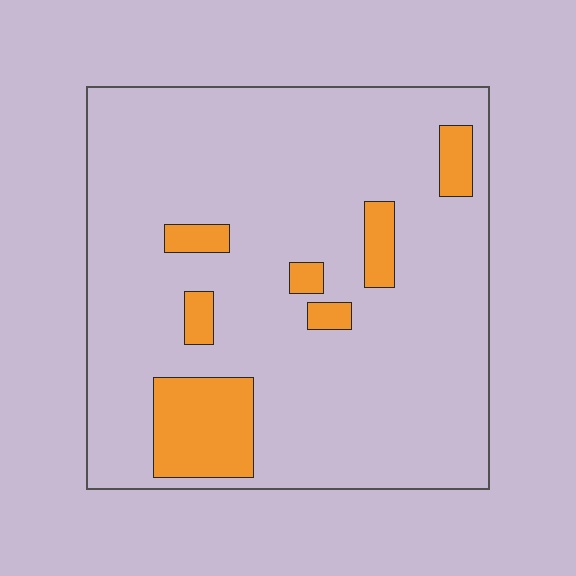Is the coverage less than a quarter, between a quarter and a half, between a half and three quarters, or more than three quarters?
Less than a quarter.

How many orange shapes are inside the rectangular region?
7.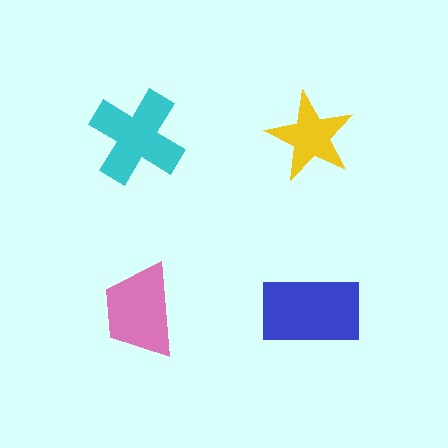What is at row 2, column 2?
A blue rectangle.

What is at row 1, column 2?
A yellow star.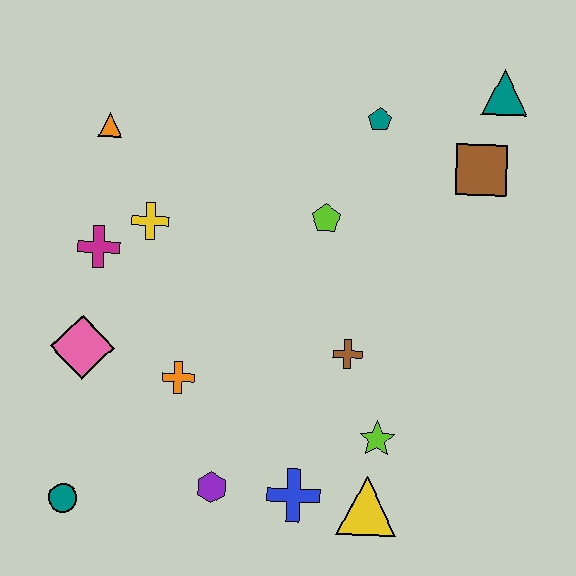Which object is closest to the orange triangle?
The yellow cross is closest to the orange triangle.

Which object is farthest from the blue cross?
The teal triangle is farthest from the blue cross.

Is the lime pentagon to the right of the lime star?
No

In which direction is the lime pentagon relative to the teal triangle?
The lime pentagon is to the left of the teal triangle.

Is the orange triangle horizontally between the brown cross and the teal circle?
Yes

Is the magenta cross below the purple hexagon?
No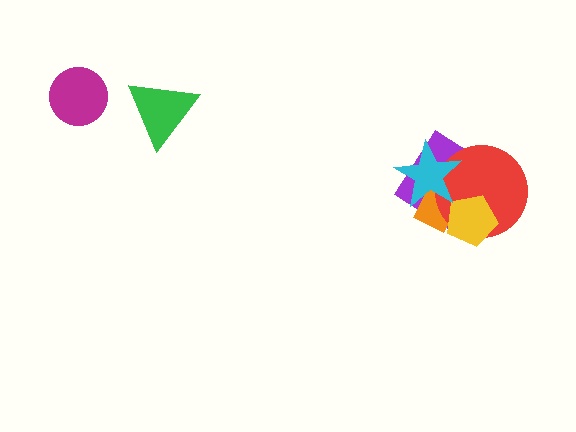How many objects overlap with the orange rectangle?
4 objects overlap with the orange rectangle.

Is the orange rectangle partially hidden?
Yes, it is partially covered by another shape.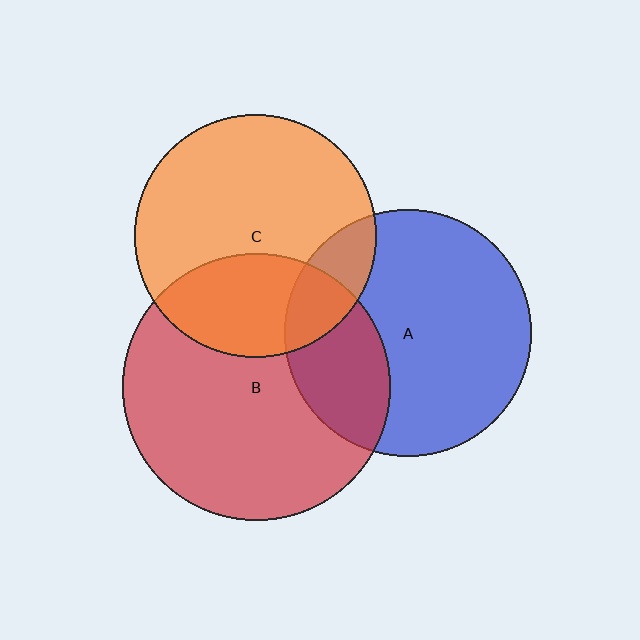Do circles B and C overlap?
Yes.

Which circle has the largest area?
Circle B (red).